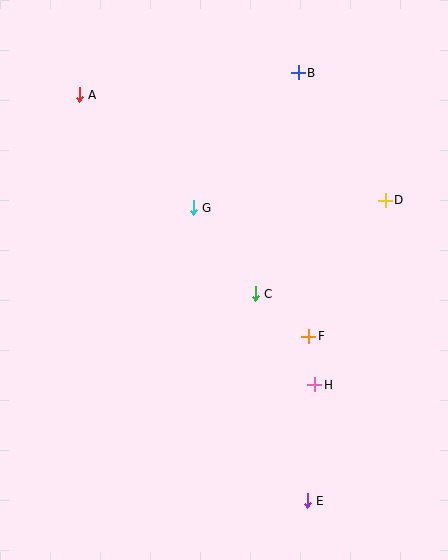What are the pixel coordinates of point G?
Point G is at (193, 208).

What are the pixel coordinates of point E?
Point E is at (307, 501).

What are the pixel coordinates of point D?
Point D is at (385, 200).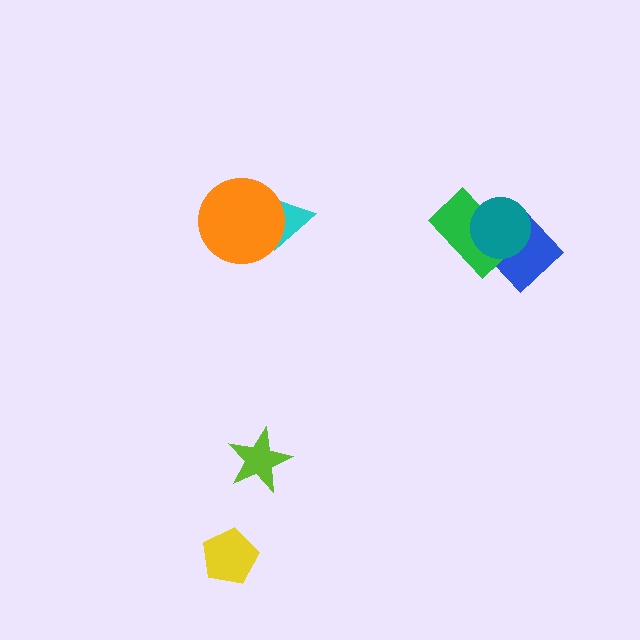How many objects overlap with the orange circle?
1 object overlaps with the orange circle.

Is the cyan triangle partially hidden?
Yes, it is partially covered by another shape.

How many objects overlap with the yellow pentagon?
0 objects overlap with the yellow pentagon.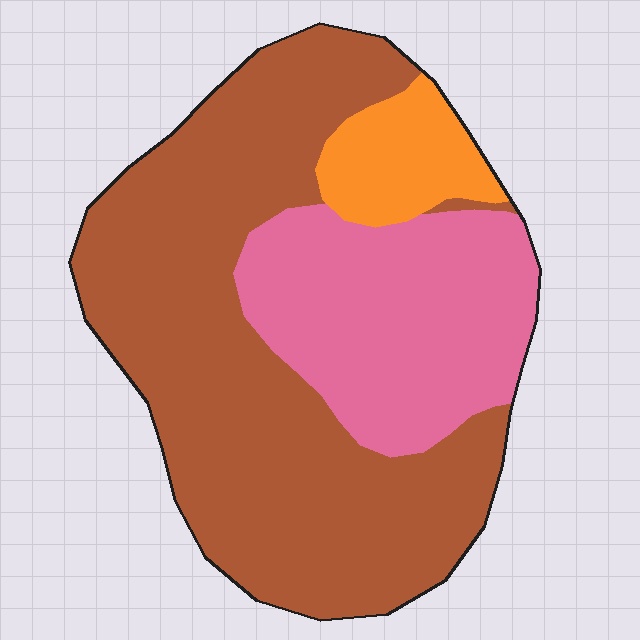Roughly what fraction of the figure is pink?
Pink covers 29% of the figure.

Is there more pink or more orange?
Pink.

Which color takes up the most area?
Brown, at roughly 60%.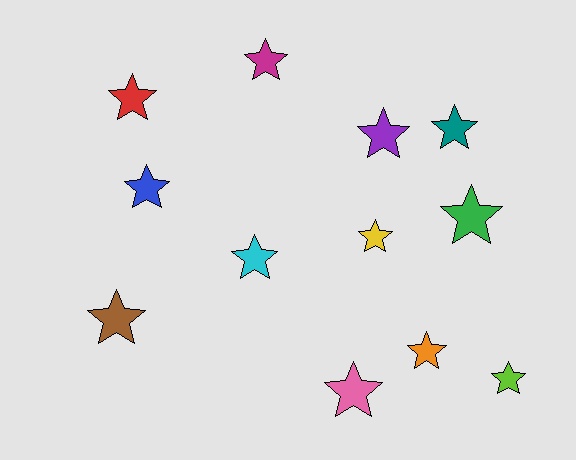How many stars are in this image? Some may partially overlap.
There are 12 stars.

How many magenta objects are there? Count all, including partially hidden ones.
There is 1 magenta object.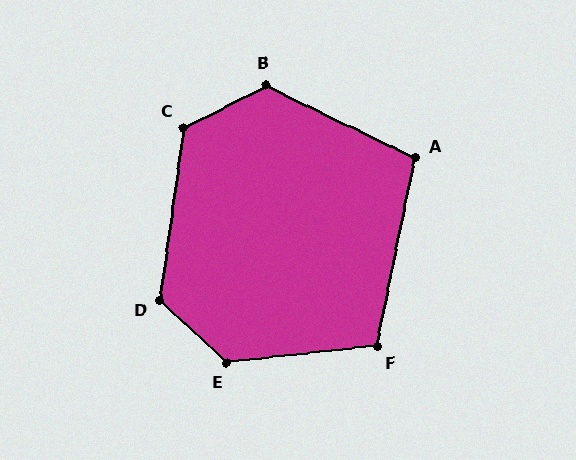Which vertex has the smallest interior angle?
A, at approximately 105 degrees.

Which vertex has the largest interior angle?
E, at approximately 131 degrees.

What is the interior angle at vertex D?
Approximately 125 degrees (obtuse).